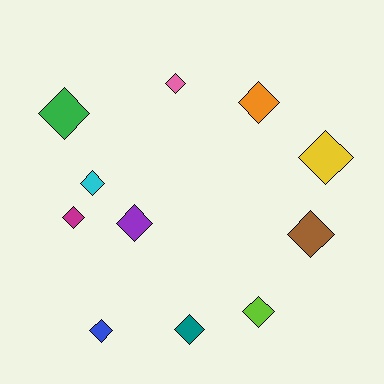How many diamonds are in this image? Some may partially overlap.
There are 11 diamonds.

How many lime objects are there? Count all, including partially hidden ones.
There is 1 lime object.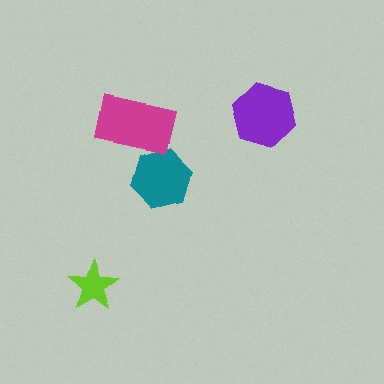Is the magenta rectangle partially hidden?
No, no other shape covers it.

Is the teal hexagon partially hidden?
Yes, it is partially covered by another shape.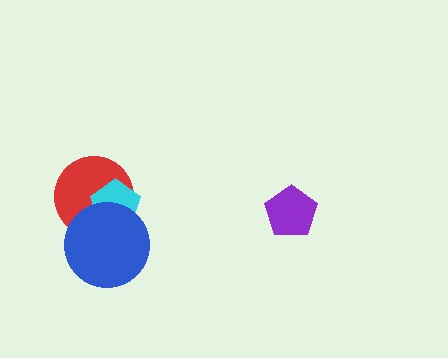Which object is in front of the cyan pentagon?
The blue circle is in front of the cyan pentagon.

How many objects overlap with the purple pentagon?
0 objects overlap with the purple pentagon.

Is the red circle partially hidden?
Yes, it is partially covered by another shape.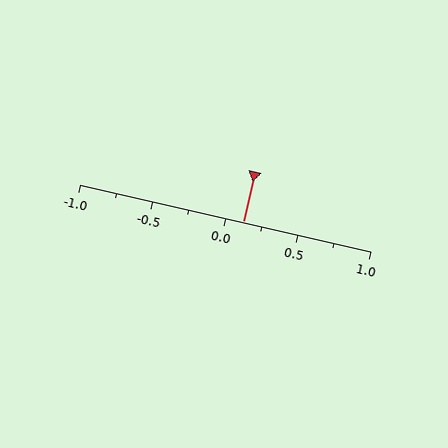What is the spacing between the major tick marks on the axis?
The major ticks are spaced 0.5 apart.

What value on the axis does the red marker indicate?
The marker indicates approximately 0.12.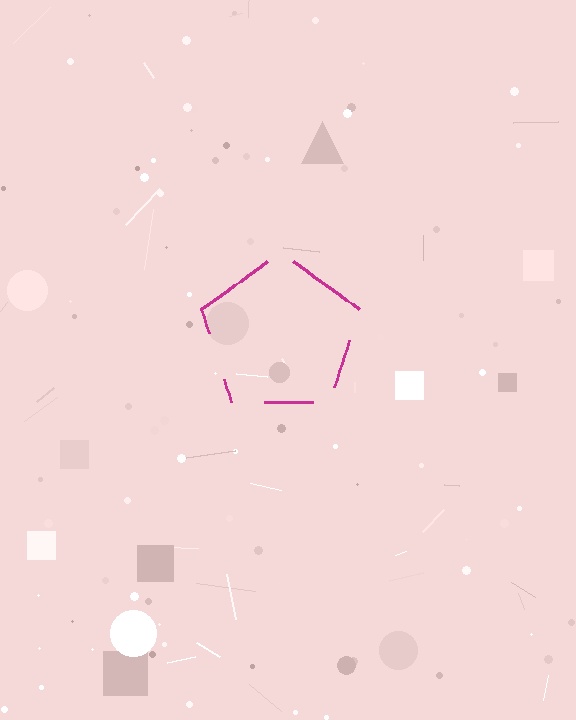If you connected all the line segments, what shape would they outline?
They would outline a pentagon.